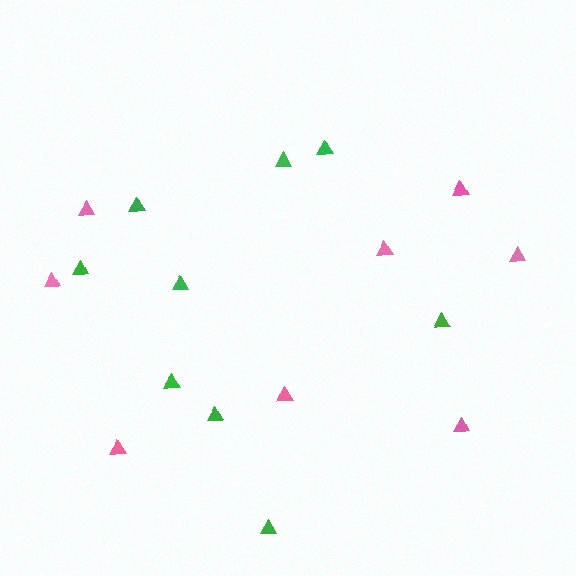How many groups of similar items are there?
There are 2 groups: one group of green triangles (9) and one group of pink triangles (8).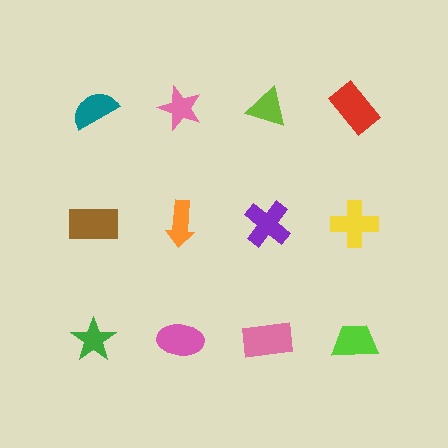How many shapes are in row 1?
4 shapes.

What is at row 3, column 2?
A pink ellipse.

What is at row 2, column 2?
An orange arrow.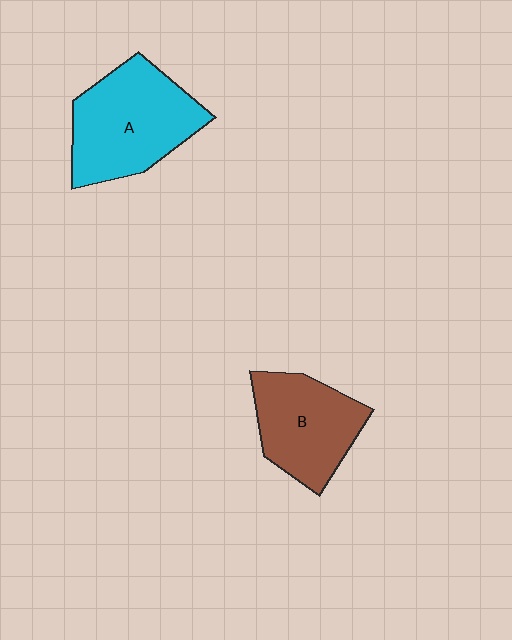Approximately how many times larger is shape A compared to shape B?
Approximately 1.2 times.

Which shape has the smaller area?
Shape B (brown).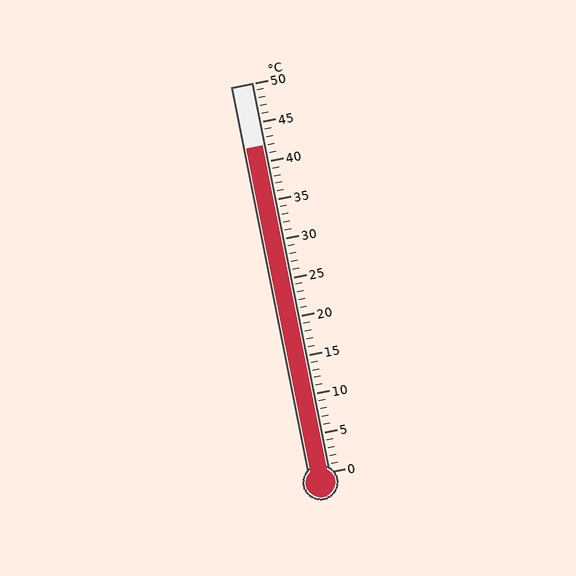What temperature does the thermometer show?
The thermometer shows approximately 42°C.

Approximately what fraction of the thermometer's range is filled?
The thermometer is filled to approximately 85% of its range.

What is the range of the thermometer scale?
The thermometer scale ranges from 0°C to 50°C.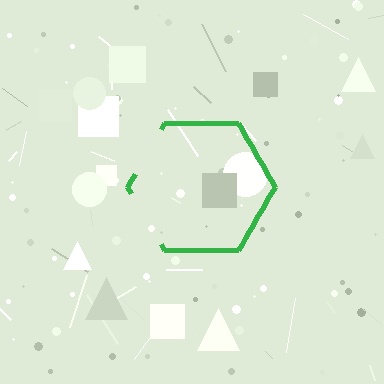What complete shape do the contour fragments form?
The contour fragments form a hexagon.